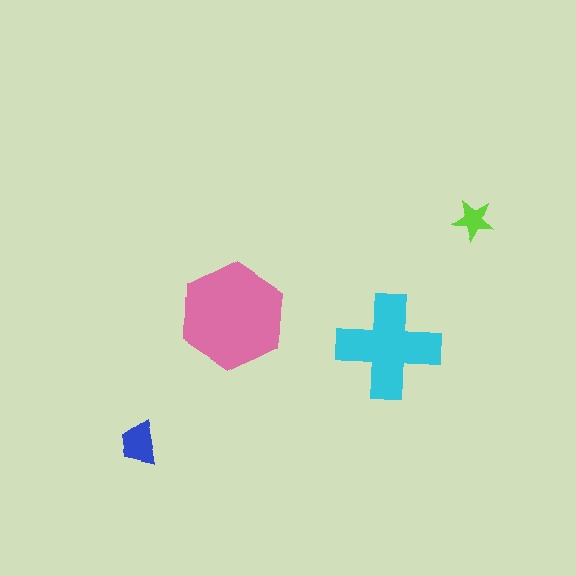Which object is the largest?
The pink hexagon.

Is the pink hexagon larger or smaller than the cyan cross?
Larger.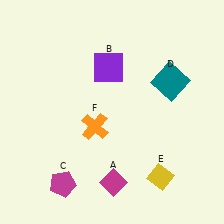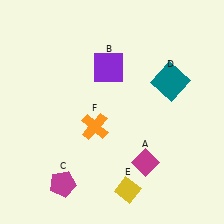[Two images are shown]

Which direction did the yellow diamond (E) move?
The yellow diamond (E) moved left.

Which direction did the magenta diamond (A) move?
The magenta diamond (A) moved right.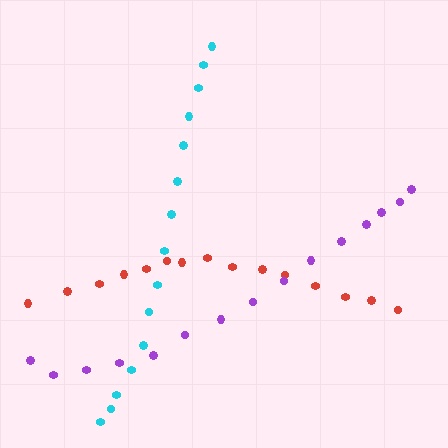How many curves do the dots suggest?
There are 3 distinct paths.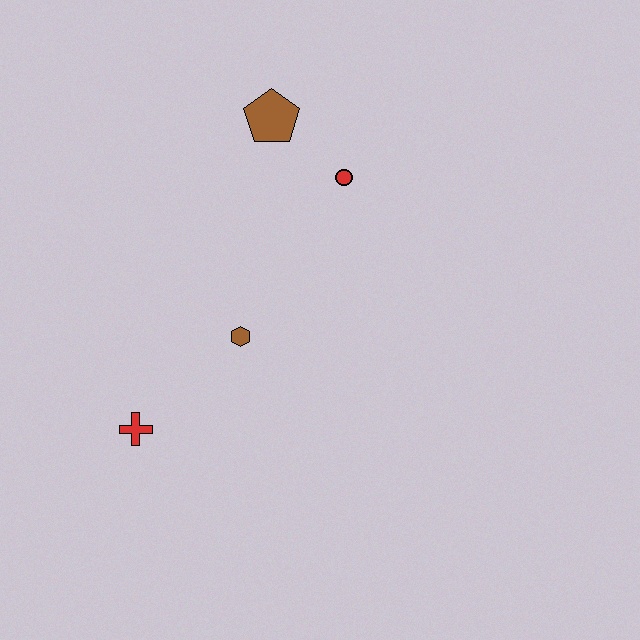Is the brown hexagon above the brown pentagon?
No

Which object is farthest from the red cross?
The brown pentagon is farthest from the red cross.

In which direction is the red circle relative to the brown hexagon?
The red circle is above the brown hexagon.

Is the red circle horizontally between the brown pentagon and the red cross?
No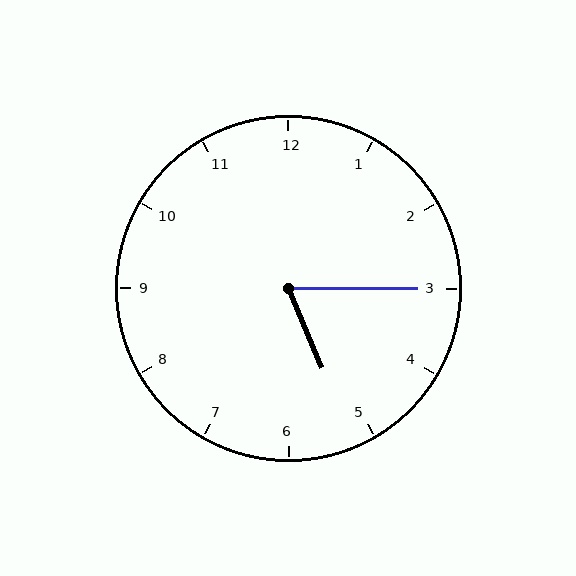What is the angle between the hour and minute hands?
Approximately 68 degrees.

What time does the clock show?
5:15.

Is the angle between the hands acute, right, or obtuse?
It is acute.